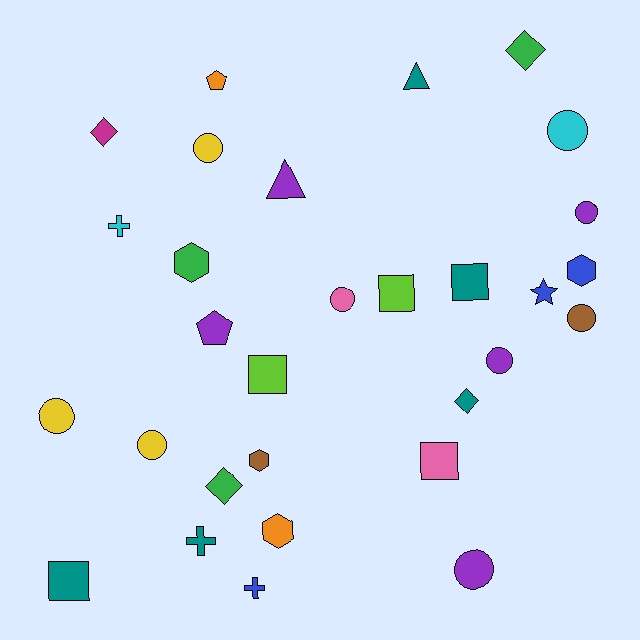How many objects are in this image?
There are 30 objects.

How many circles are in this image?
There are 9 circles.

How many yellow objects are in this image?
There are 3 yellow objects.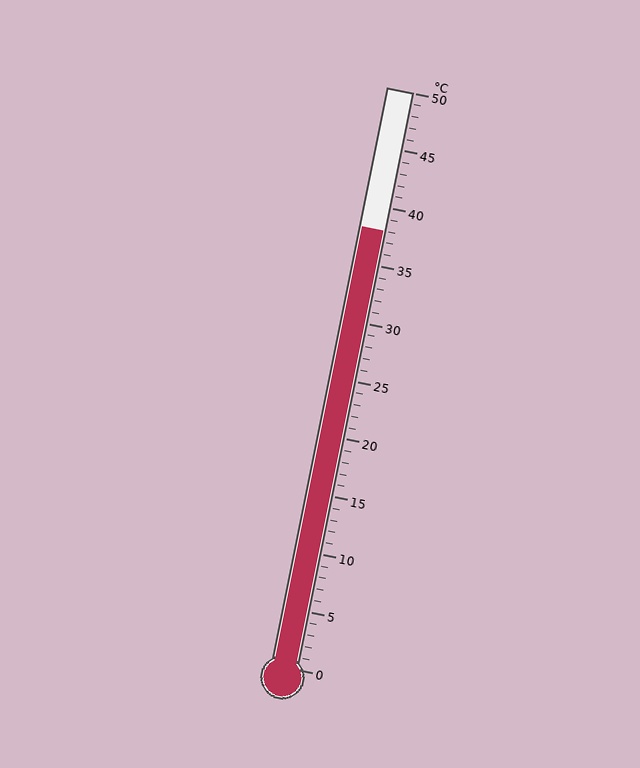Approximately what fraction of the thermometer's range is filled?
The thermometer is filled to approximately 75% of its range.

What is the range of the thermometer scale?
The thermometer scale ranges from 0°C to 50°C.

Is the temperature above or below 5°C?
The temperature is above 5°C.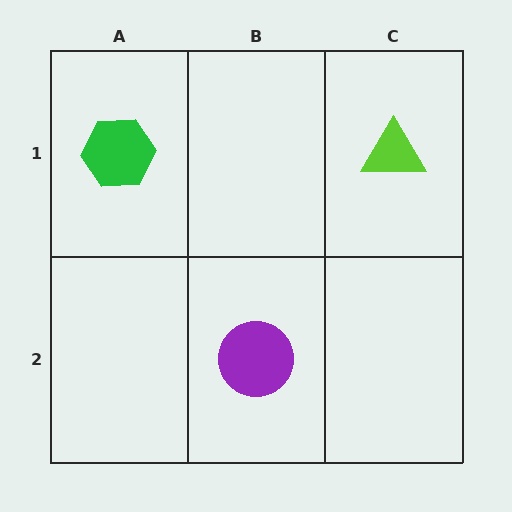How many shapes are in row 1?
2 shapes.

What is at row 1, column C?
A lime triangle.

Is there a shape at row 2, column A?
No, that cell is empty.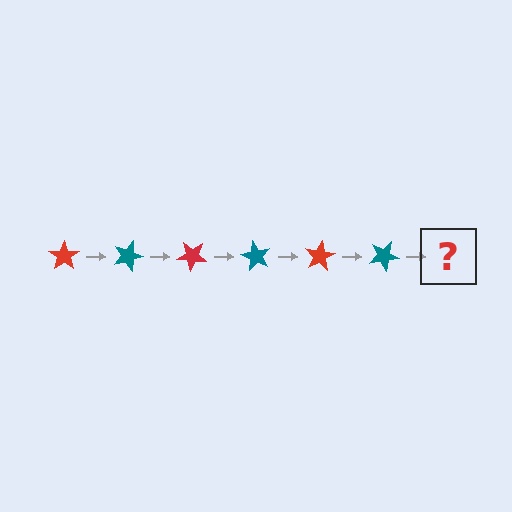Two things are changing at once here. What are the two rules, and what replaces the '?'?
The two rules are that it rotates 20 degrees each step and the color cycles through red and teal. The '?' should be a red star, rotated 120 degrees from the start.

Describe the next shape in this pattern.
It should be a red star, rotated 120 degrees from the start.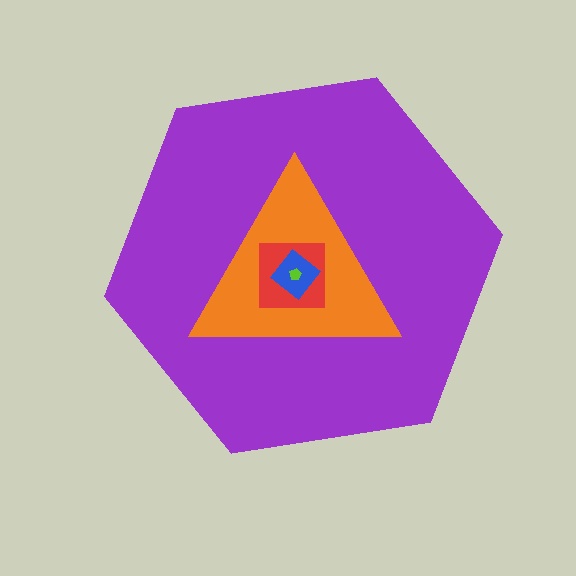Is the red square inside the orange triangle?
Yes.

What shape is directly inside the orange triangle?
The red square.